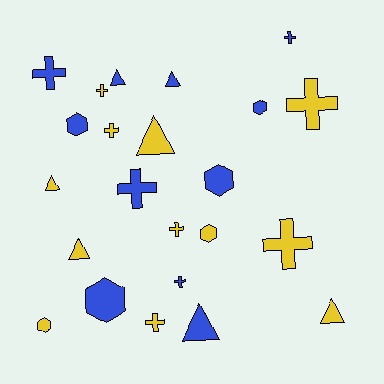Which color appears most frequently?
Yellow, with 12 objects.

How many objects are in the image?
There are 23 objects.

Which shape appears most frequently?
Cross, with 10 objects.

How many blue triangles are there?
There are 3 blue triangles.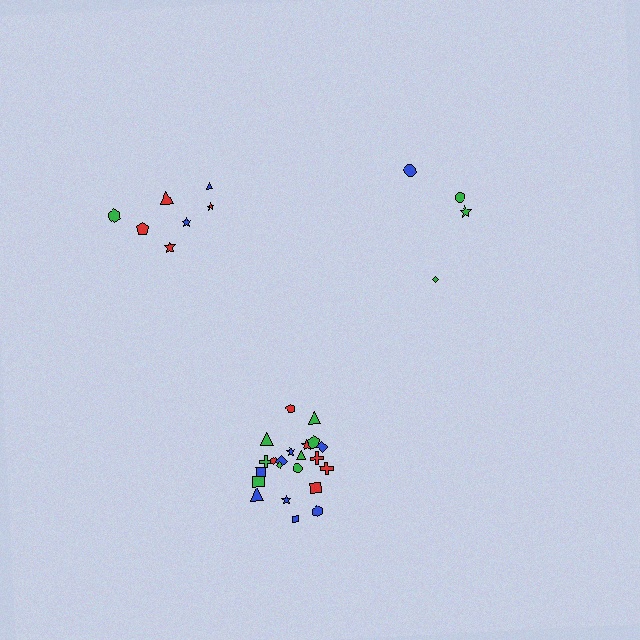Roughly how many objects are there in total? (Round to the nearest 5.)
Roughly 35 objects in total.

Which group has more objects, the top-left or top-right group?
The top-left group.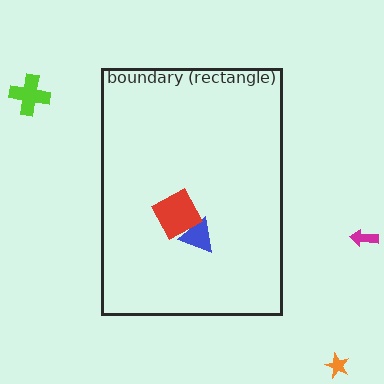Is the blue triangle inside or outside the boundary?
Inside.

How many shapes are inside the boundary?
2 inside, 3 outside.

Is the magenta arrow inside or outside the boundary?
Outside.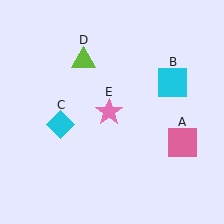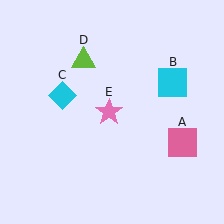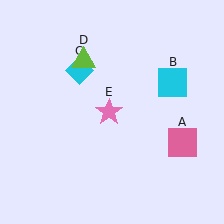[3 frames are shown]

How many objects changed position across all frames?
1 object changed position: cyan diamond (object C).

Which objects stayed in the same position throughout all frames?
Pink square (object A) and cyan square (object B) and lime triangle (object D) and pink star (object E) remained stationary.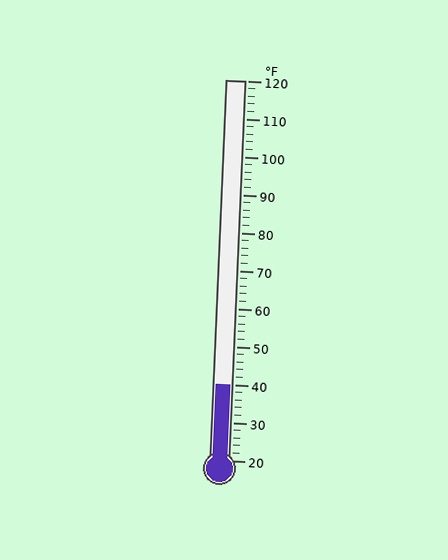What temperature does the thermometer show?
The thermometer shows approximately 40°F.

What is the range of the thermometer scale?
The thermometer scale ranges from 20°F to 120°F.